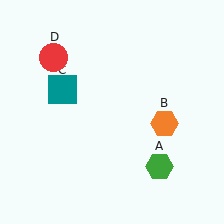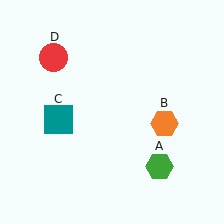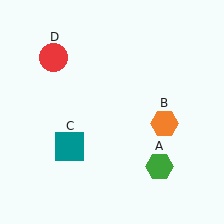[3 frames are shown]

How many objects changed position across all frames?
1 object changed position: teal square (object C).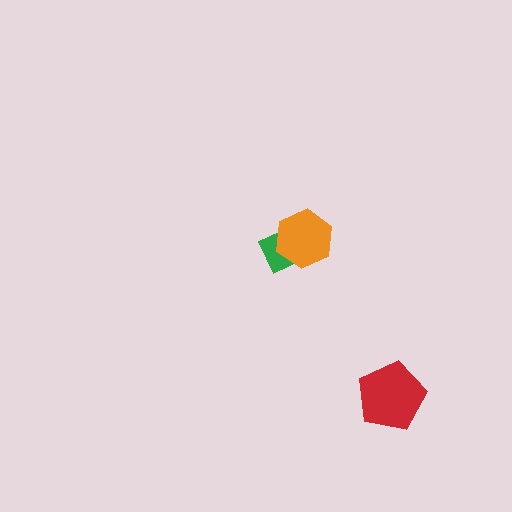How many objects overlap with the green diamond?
1 object overlaps with the green diamond.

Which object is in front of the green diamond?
The orange hexagon is in front of the green diamond.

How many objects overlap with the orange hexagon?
1 object overlaps with the orange hexagon.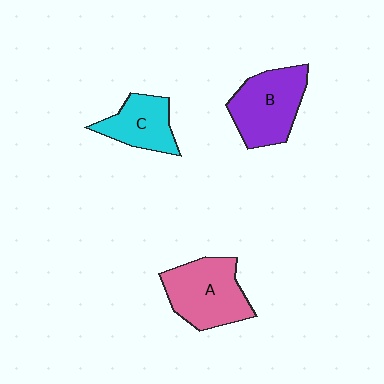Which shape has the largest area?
Shape A (pink).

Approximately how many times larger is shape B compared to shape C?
Approximately 1.4 times.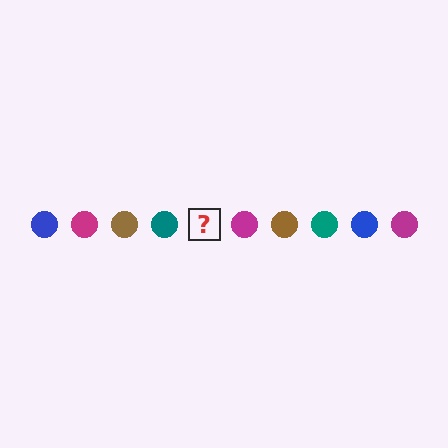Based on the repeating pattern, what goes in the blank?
The blank should be a blue circle.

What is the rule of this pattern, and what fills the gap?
The rule is that the pattern cycles through blue, magenta, brown, teal circles. The gap should be filled with a blue circle.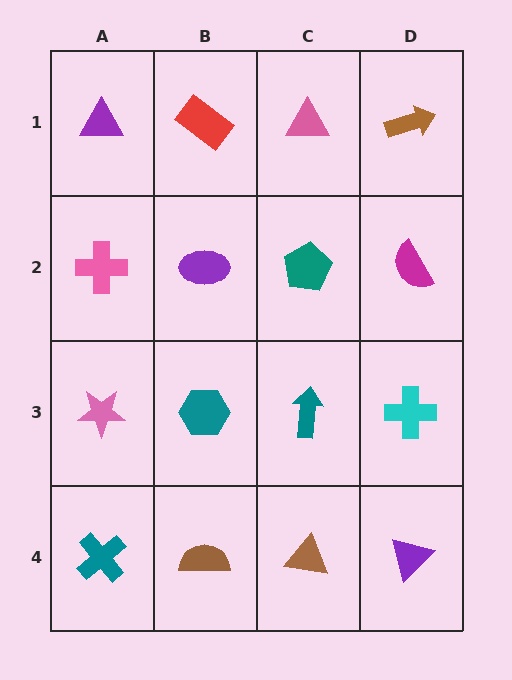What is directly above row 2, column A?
A purple triangle.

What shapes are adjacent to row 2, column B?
A red rectangle (row 1, column B), a teal hexagon (row 3, column B), a pink cross (row 2, column A), a teal pentagon (row 2, column C).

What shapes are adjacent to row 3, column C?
A teal pentagon (row 2, column C), a brown triangle (row 4, column C), a teal hexagon (row 3, column B), a cyan cross (row 3, column D).